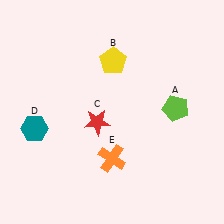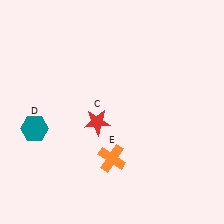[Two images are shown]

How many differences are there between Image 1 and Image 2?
There are 2 differences between the two images.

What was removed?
The yellow pentagon (B), the lime pentagon (A) were removed in Image 2.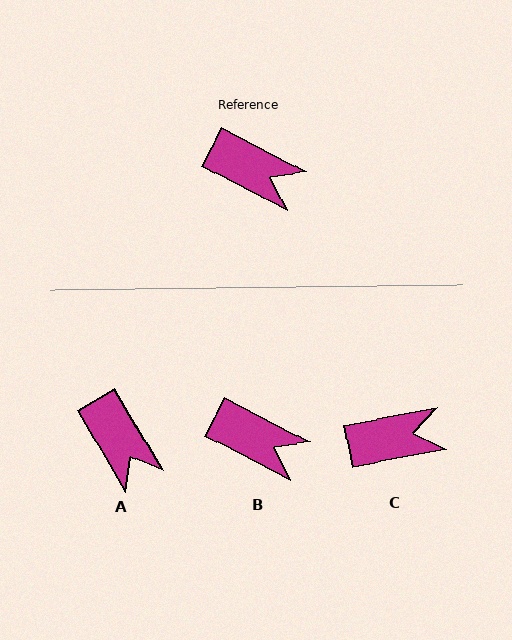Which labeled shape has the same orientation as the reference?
B.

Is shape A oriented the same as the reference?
No, it is off by about 32 degrees.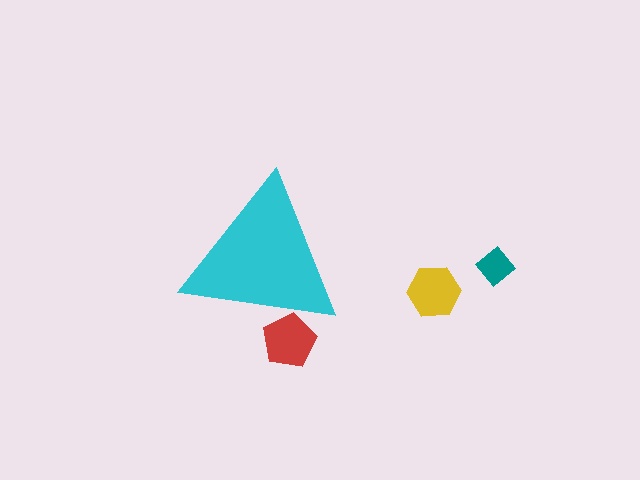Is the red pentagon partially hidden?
Yes, the red pentagon is partially hidden behind the cyan triangle.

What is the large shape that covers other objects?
A cyan triangle.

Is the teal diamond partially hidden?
No, the teal diamond is fully visible.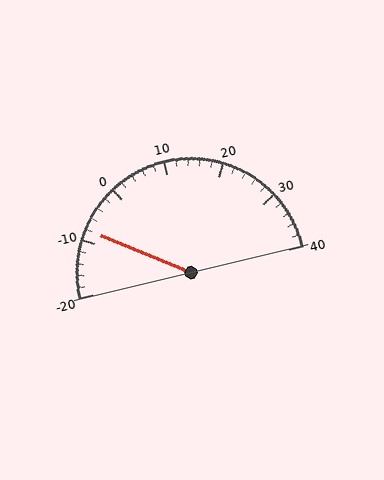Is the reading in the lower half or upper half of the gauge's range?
The reading is in the lower half of the range (-20 to 40).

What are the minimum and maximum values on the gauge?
The gauge ranges from -20 to 40.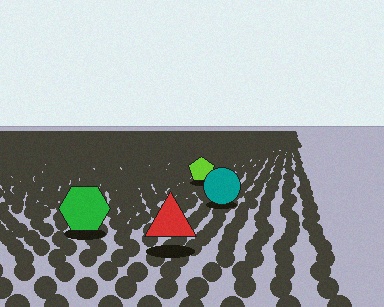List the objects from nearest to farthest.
From nearest to farthest: the red triangle, the green hexagon, the teal circle, the lime pentagon.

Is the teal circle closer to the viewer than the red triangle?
No. The red triangle is closer — you can tell from the texture gradient: the ground texture is coarser near it.